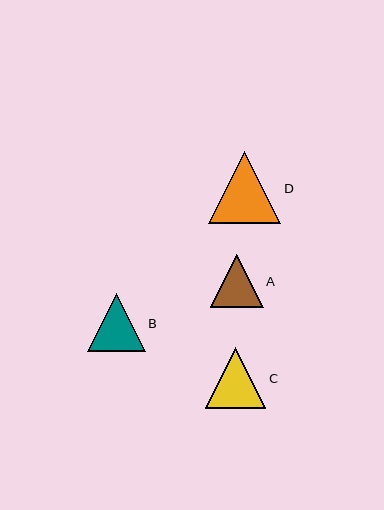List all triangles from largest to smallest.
From largest to smallest: D, C, B, A.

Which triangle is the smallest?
Triangle A is the smallest with a size of approximately 53 pixels.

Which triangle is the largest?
Triangle D is the largest with a size of approximately 72 pixels.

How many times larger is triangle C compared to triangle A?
Triangle C is approximately 1.1 times the size of triangle A.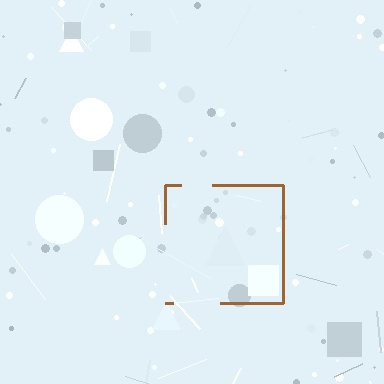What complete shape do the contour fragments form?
The contour fragments form a square.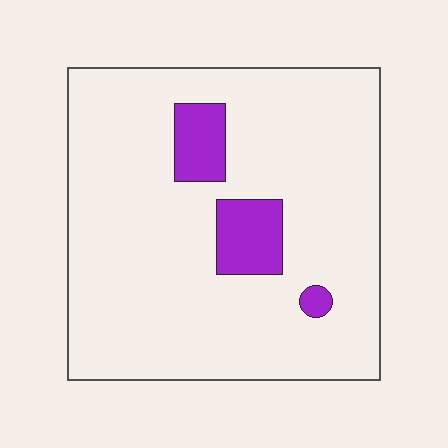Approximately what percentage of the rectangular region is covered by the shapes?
Approximately 10%.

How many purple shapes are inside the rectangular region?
3.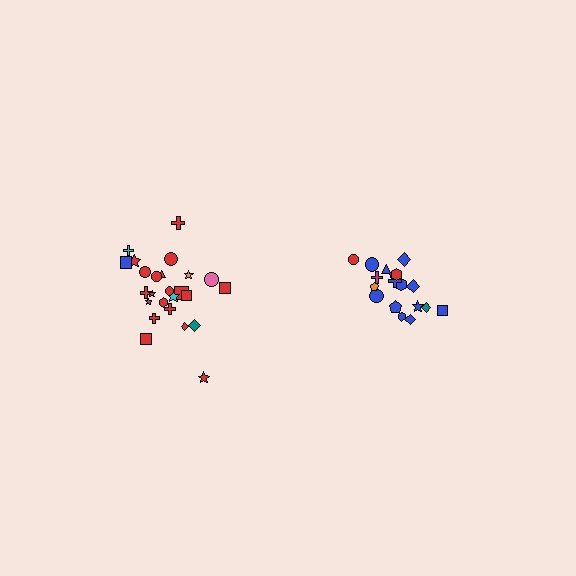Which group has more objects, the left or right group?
The left group.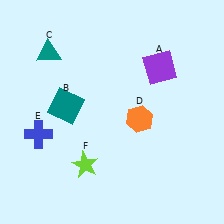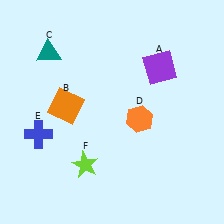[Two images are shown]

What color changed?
The square (B) changed from teal in Image 1 to orange in Image 2.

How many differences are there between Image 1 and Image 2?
There is 1 difference between the two images.